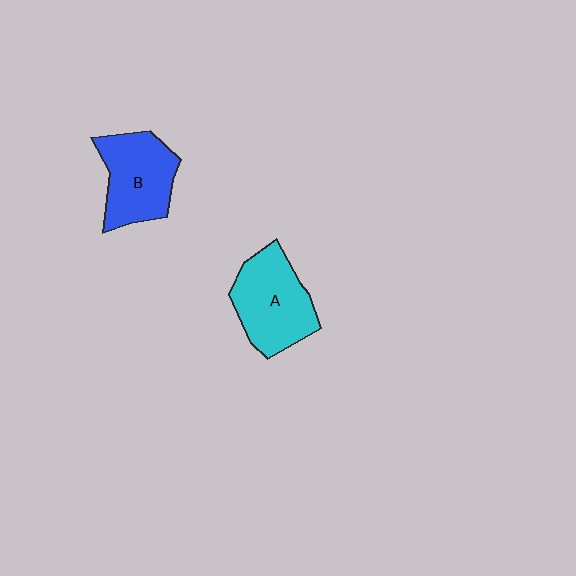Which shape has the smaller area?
Shape B (blue).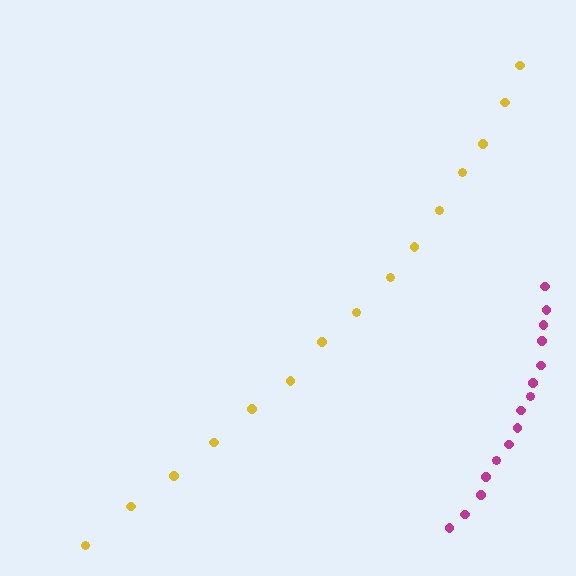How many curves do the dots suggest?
There are 2 distinct paths.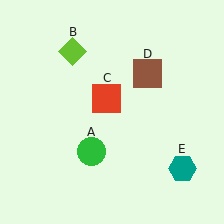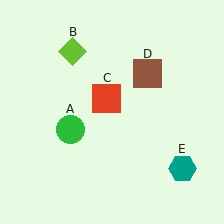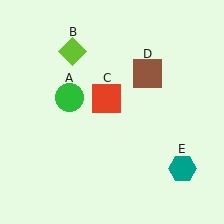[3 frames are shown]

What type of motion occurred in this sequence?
The green circle (object A) rotated clockwise around the center of the scene.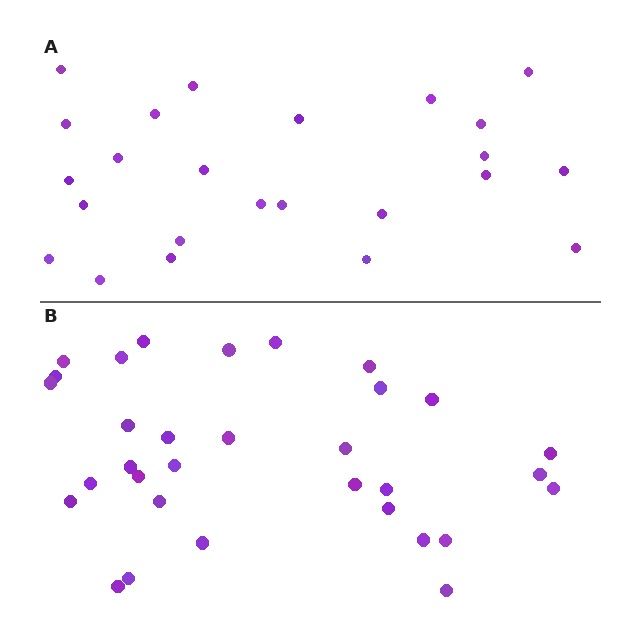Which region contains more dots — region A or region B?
Region B (the bottom region) has more dots.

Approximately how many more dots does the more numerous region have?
Region B has roughly 8 or so more dots than region A.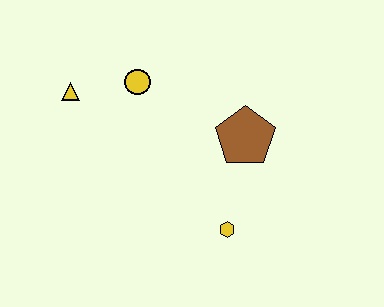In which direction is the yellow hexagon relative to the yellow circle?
The yellow hexagon is below the yellow circle.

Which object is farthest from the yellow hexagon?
The yellow triangle is farthest from the yellow hexagon.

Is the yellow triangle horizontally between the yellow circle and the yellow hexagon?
No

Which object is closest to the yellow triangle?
The yellow circle is closest to the yellow triangle.